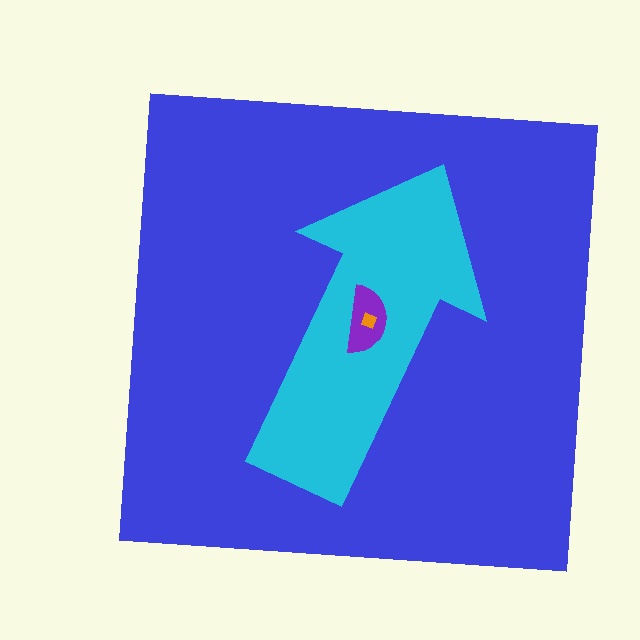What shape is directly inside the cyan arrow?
The purple semicircle.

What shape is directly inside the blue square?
The cyan arrow.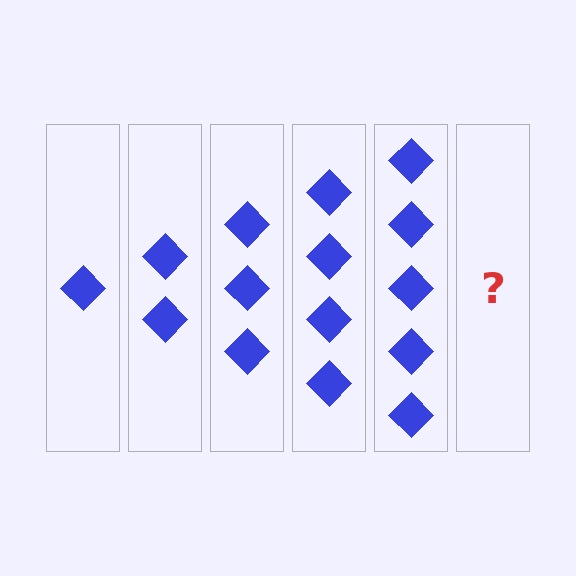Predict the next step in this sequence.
The next step is 6 diamonds.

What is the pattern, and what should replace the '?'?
The pattern is that each step adds one more diamond. The '?' should be 6 diamonds.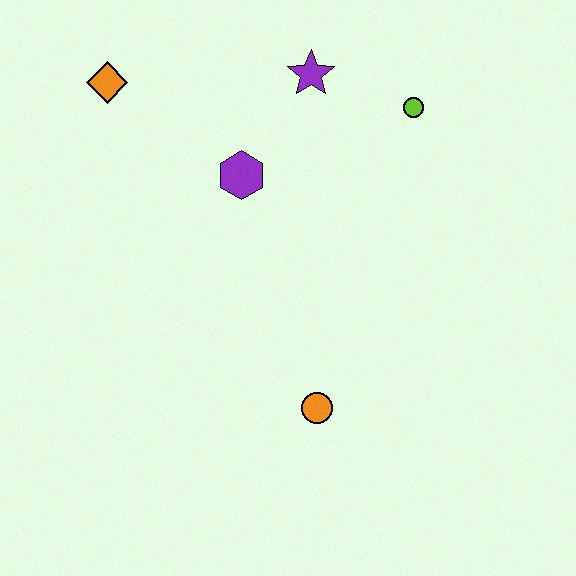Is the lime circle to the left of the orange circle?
No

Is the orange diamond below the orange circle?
No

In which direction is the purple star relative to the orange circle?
The purple star is above the orange circle.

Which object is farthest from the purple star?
The orange circle is farthest from the purple star.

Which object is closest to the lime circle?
The purple star is closest to the lime circle.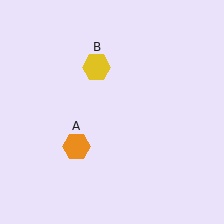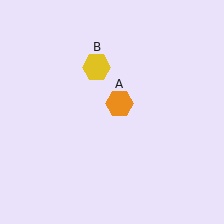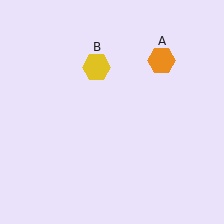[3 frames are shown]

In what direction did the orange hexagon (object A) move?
The orange hexagon (object A) moved up and to the right.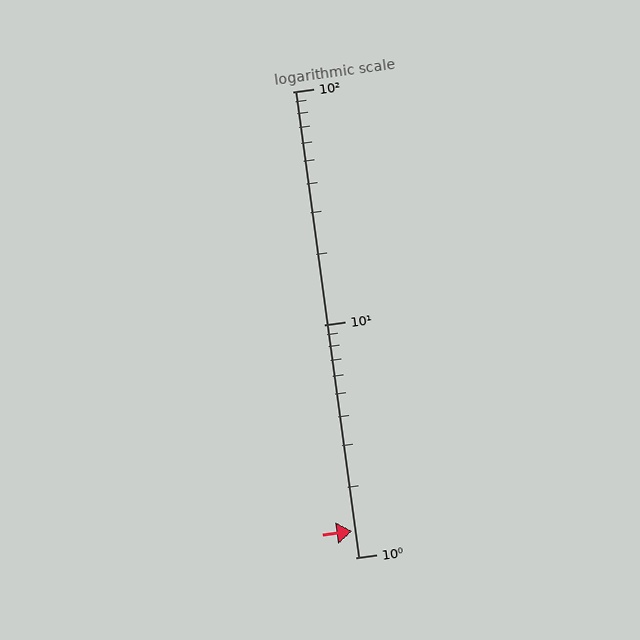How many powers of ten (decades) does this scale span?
The scale spans 2 decades, from 1 to 100.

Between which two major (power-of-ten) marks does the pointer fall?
The pointer is between 1 and 10.